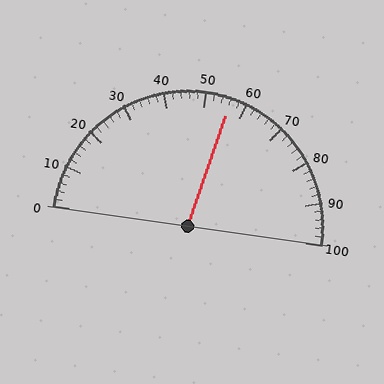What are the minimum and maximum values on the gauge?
The gauge ranges from 0 to 100.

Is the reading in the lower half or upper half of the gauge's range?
The reading is in the upper half of the range (0 to 100).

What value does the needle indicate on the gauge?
The needle indicates approximately 56.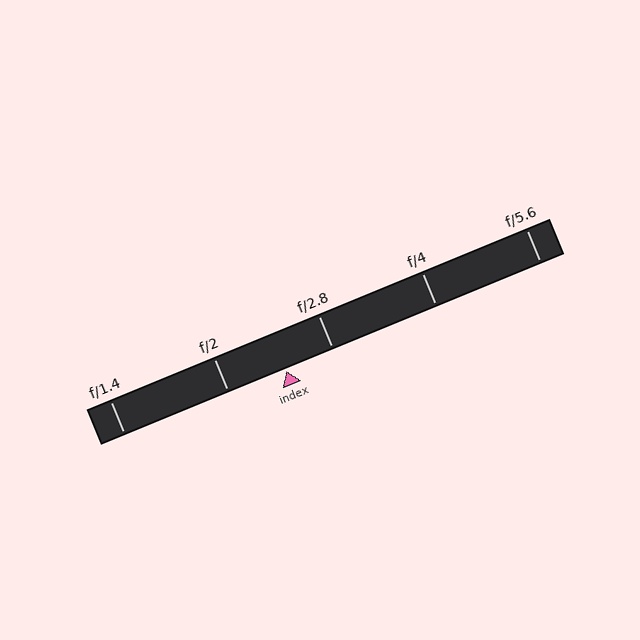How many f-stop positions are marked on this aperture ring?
There are 5 f-stop positions marked.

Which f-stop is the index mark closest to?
The index mark is closest to f/2.8.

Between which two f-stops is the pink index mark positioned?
The index mark is between f/2 and f/2.8.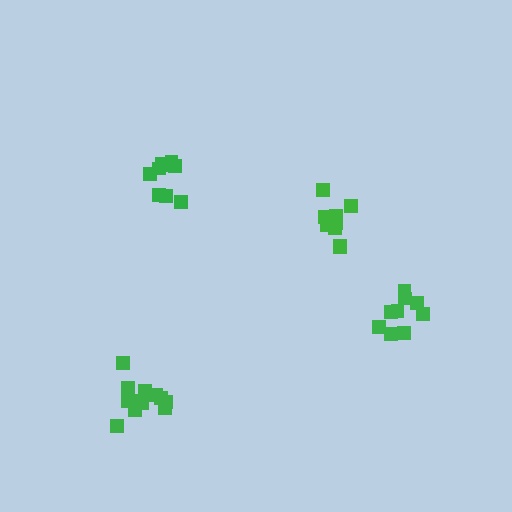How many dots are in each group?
Group 1: 12 dots, Group 2: 10 dots, Group 3: 9 dots, Group 4: 9 dots (40 total).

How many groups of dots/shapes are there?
There are 4 groups.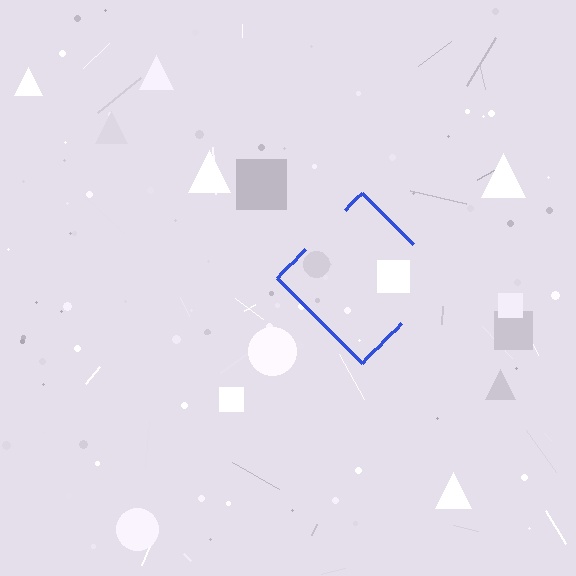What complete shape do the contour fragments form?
The contour fragments form a diamond.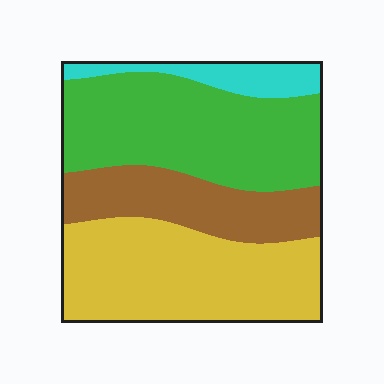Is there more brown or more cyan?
Brown.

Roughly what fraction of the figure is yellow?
Yellow covers about 35% of the figure.